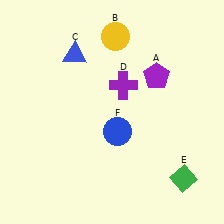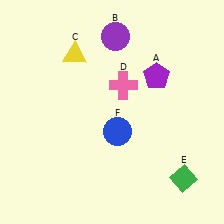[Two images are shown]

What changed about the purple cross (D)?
In Image 1, D is purple. In Image 2, it changed to pink.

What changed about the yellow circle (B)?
In Image 1, B is yellow. In Image 2, it changed to purple.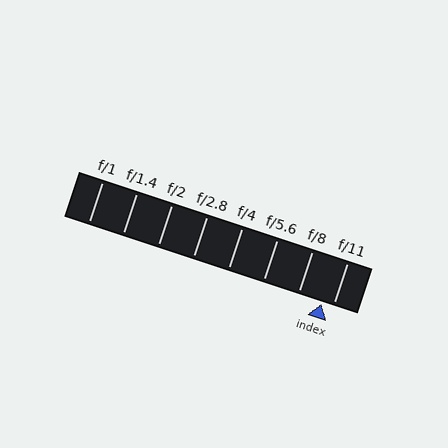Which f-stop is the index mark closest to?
The index mark is closest to f/11.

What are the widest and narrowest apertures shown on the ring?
The widest aperture shown is f/1 and the narrowest is f/11.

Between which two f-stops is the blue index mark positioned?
The index mark is between f/8 and f/11.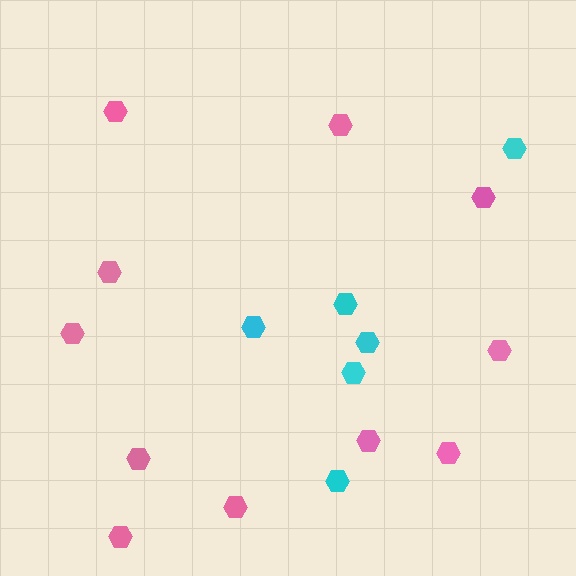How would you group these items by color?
There are 2 groups: one group of pink hexagons (11) and one group of cyan hexagons (6).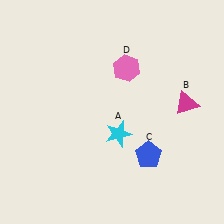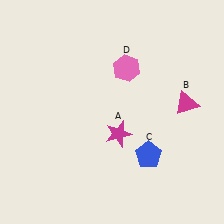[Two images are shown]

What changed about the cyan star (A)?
In Image 1, A is cyan. In Image 2, it changed to magenta.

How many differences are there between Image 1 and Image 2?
There is 1 difference between the two images.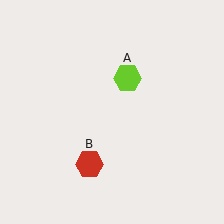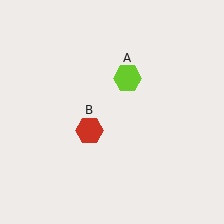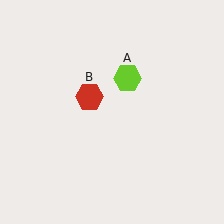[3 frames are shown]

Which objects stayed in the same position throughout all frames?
Lime hexagon (object A) remained stationary.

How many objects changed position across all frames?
1 object changed position: red hexagon (object B).